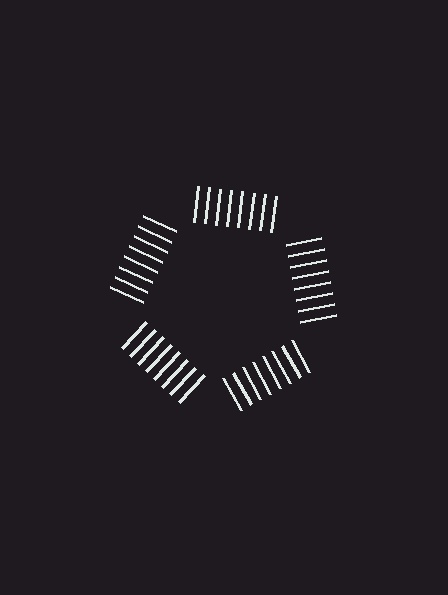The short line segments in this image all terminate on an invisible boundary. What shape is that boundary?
An illusory pentagon — the line segments terminate on its edges but no continuous stroke is drawn.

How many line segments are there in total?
40 — 8 along each of the 5 edges.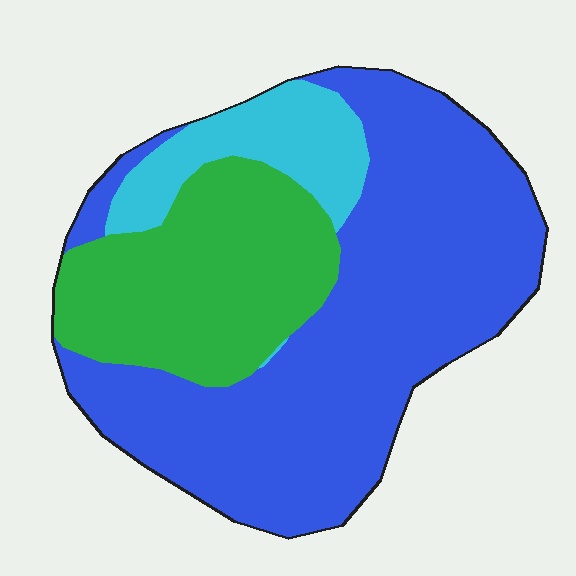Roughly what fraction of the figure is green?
Green takes up about one quarter (1/4) of the figure.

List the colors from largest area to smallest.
From largest to smallest: blue, green, cyan.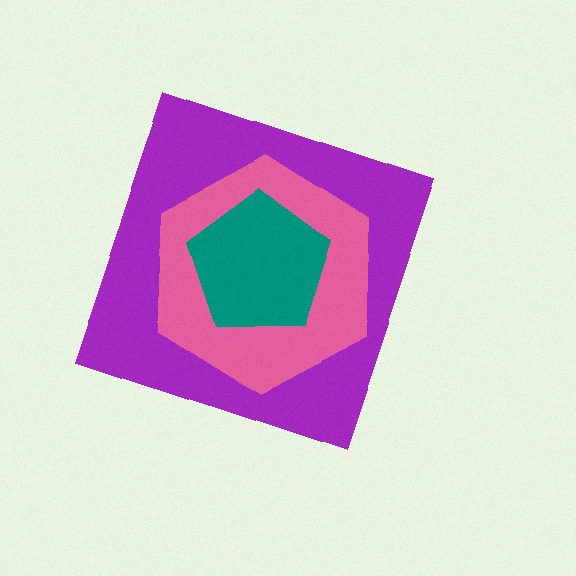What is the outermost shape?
The purple diamond.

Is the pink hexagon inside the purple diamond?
Yes.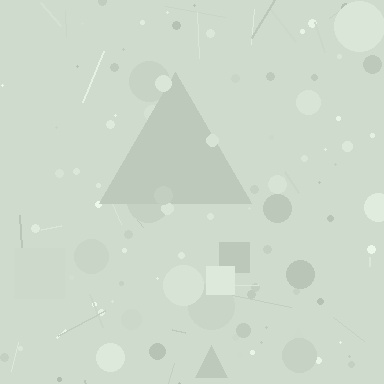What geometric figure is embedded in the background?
A triangle is embedded in the background.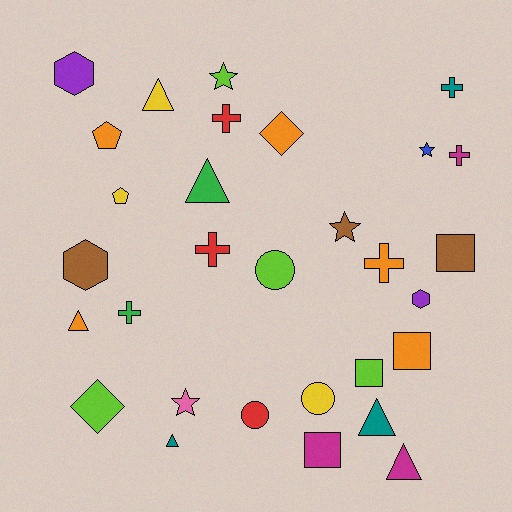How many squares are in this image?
There are 4 squares.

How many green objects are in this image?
There are 2 green objects.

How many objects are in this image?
There are 30 objects.